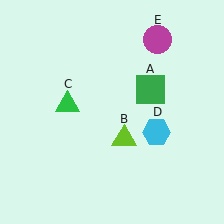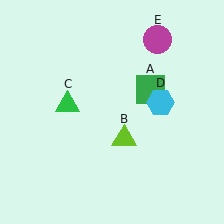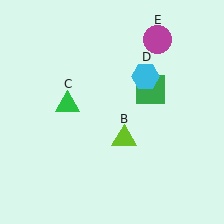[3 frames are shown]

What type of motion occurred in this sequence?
The cyan hexagon (object D) rotated counterclockwise around the center of the scene.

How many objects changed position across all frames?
1 object changed position: cyan hexagon (object D).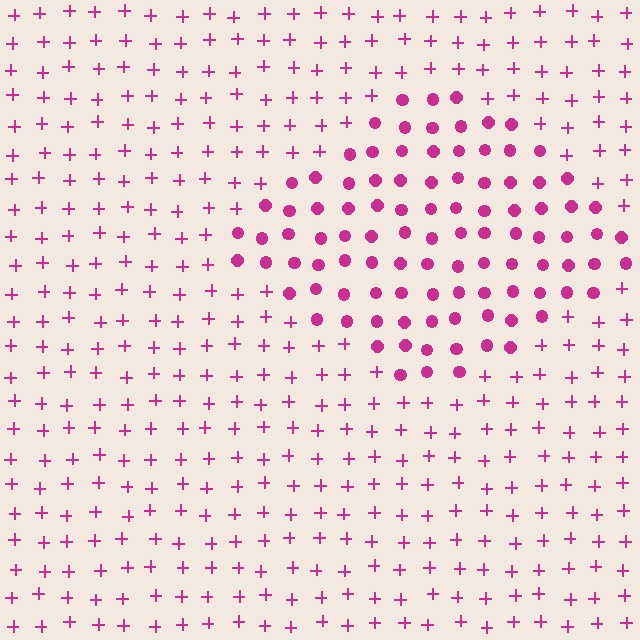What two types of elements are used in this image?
The image uses circles inside the diamond region and plus signs outside it.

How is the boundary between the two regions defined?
The boundary is defined by a change in element shape: circles inside vs. plus signs outside. All elements share the same color and spacing.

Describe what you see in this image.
The image is filled with small magenta elements arranged in a uniform grid. A diamond-shaped region contains circles, while the surrounding area contains plus signs. The boundary is defined purely by the change in element shape.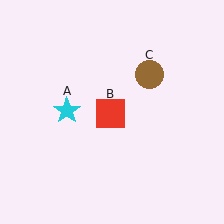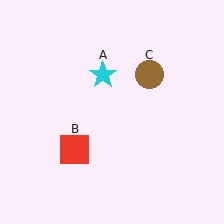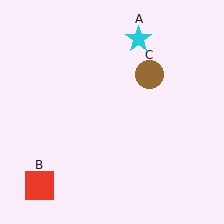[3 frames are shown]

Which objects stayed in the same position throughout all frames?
Brown circle (object C) remained stationary.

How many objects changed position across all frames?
2 objects changed position: cyan star (object A), red square (object B).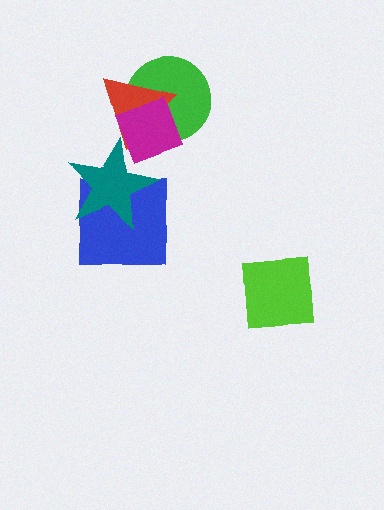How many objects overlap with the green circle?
2 objects overlap with the green circle.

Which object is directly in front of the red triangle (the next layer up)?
The magenta square is directly in front of the red triangle.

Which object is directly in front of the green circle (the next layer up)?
The red triangle is directly in front of the green circle.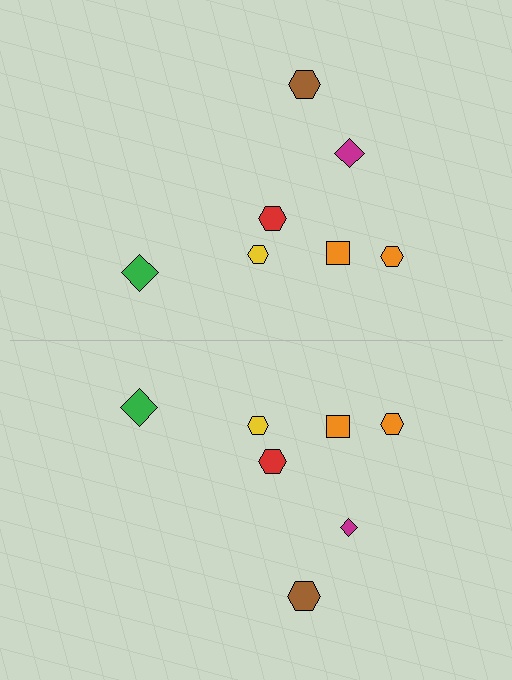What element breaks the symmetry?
The magenta diamond on the bottom side has a different size than its mirror counterpart.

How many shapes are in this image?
There are 14 shapes in this image.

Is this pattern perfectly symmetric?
No, the pattern is not perfectly symmetric. The magenta diamond on the bottom side has a different size than its mirror counterpart.